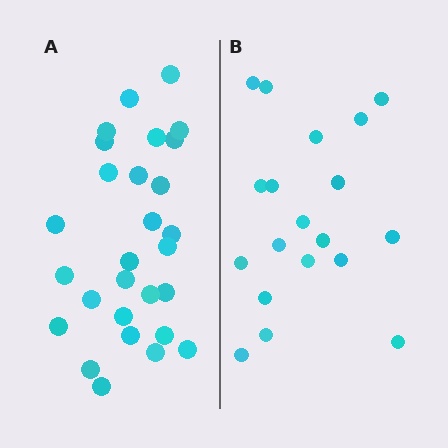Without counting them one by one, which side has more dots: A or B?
Region A (the left region) has more dots.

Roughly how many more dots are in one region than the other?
Region A has roughly 8 or so more dots than region B.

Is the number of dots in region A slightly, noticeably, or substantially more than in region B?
Region A has substantially more. The ratio is roughly 1.5 to 1.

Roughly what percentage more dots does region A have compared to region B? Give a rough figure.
About 45% more.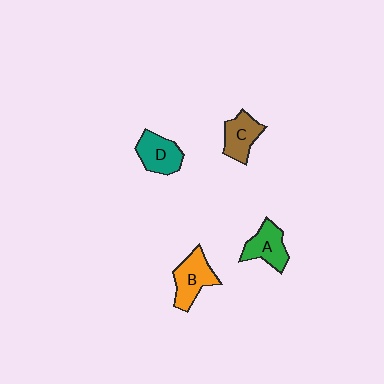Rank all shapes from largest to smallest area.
From largest to smallest: B (orange), D (teal), A (green), C (brown).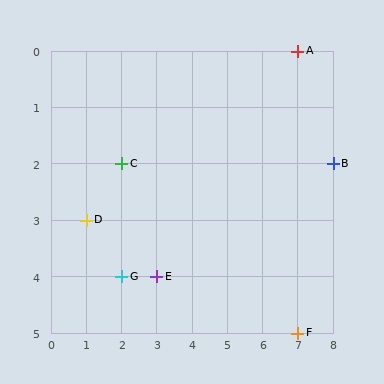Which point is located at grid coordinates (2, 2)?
Point C is at (2, 2).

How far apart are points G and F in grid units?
Points G and F are 5 columns and 1 row apart (about 5.1 grid units diagonally).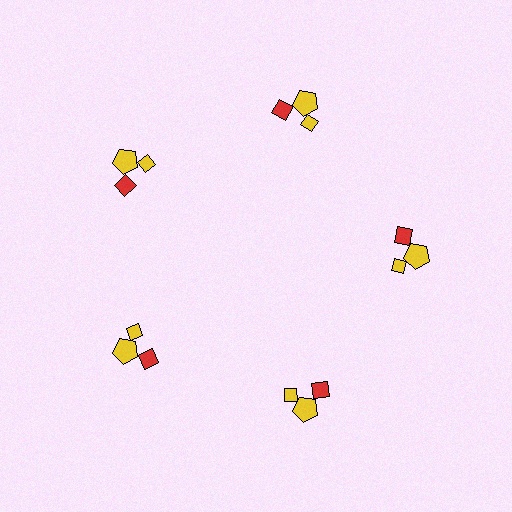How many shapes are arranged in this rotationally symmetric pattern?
There are 15 shapes, arranged in 5 groups of 3.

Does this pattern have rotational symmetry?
Yes, this pattern has 5-fold rotational symmetry. It looks the same after rotating 72 degrees around the center.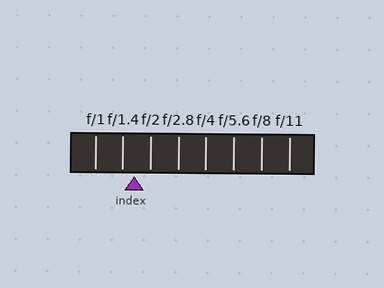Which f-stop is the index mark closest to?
The index mark is closest to f/1.4.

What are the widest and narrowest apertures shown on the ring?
The widest aperture shown is f/1 and the narrowest is f/11.